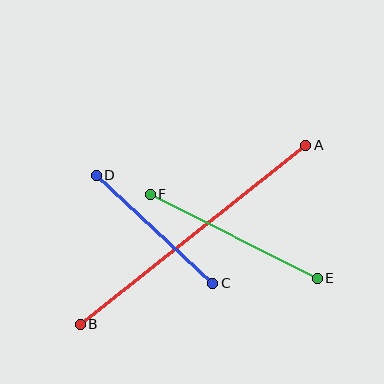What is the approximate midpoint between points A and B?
The midpoint is at approximately (193, 235) pixels.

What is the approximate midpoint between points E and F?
The midpoint is at approximately (234, 236) pixels.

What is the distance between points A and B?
The distance is approximately 288 pixels.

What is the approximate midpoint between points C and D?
The midpoint is at approximately (155, 229) pixels.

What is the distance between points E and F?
The distance is approximately 187 pixels.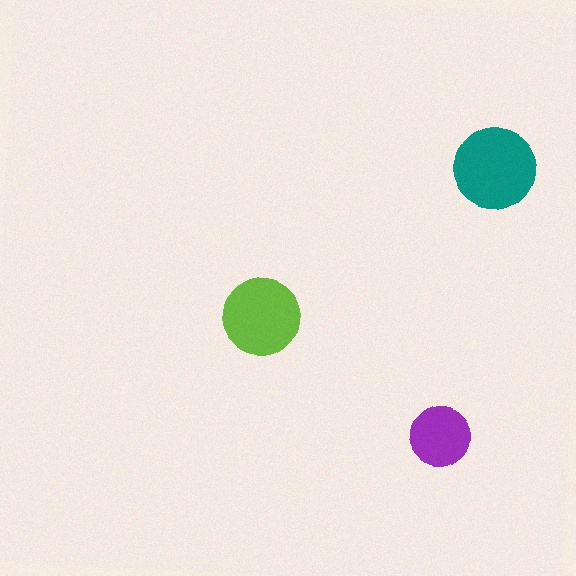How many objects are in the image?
There are 3 objects in the image.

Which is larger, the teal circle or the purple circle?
The teal one.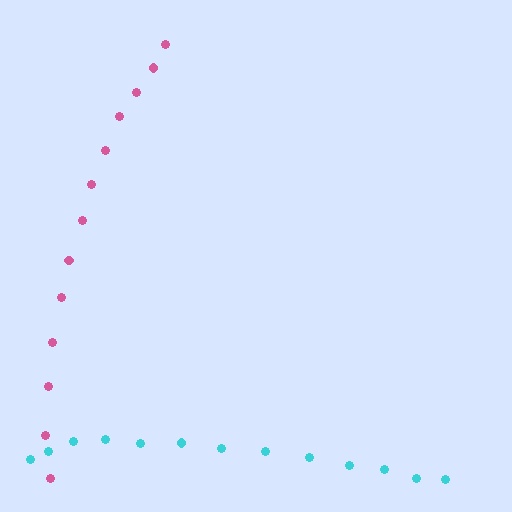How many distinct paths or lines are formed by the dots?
There are 2 distinct paths.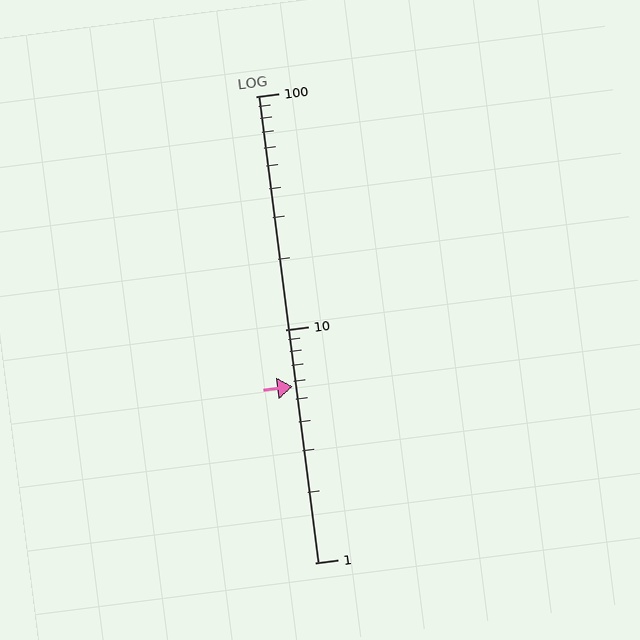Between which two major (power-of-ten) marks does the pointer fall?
The pointer is between 1 and 10.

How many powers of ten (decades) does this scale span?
The scale spans 2 decades, from 1 to 100.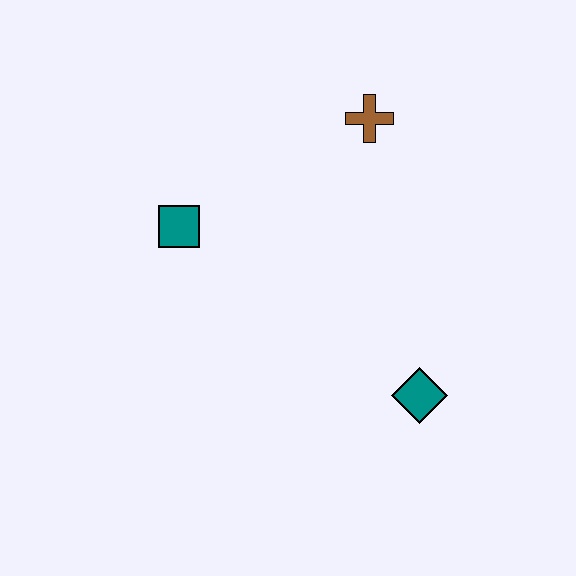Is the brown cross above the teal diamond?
Yes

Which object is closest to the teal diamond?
The brown cross is closest to the teal diamond.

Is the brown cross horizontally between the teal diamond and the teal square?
Yes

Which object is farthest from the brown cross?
The teal diamond is farthest from the brown cross.